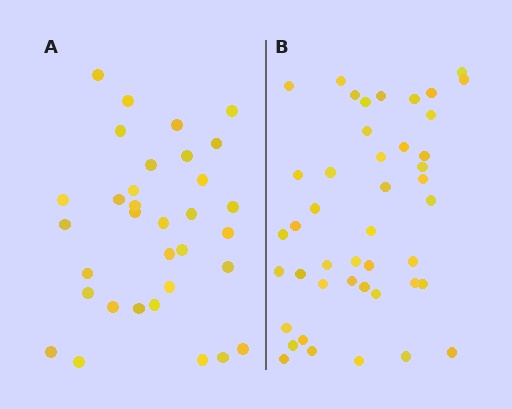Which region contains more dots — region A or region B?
Region B (the right region) has more dots.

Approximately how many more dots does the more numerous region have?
Region B has roughly 12 or so more dots than region A.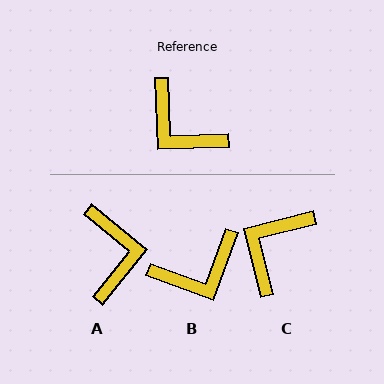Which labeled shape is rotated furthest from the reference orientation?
A, about 139 degrees away.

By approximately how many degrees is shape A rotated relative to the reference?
Approximately 139 degrees counter-clockwise.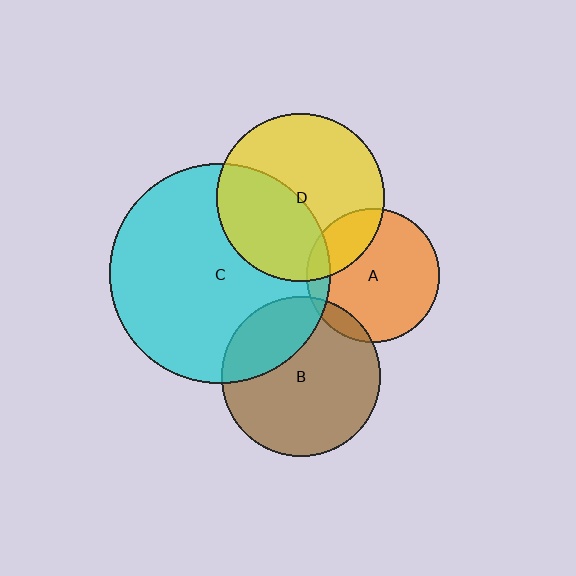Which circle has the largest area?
Circle C (cyan).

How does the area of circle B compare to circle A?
Approximately 1.4 times.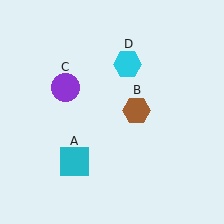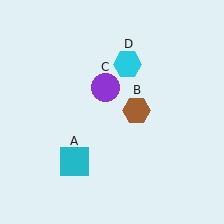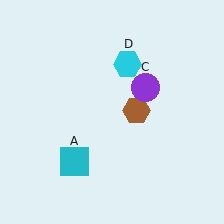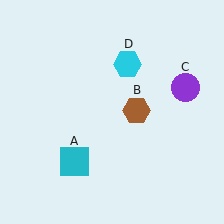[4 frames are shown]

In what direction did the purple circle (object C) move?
The purple circle (object C) moved right.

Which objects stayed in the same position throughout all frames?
Cyan square (object A) and brown hexagon (object B) and cyan hexagon (object D) remained stationary.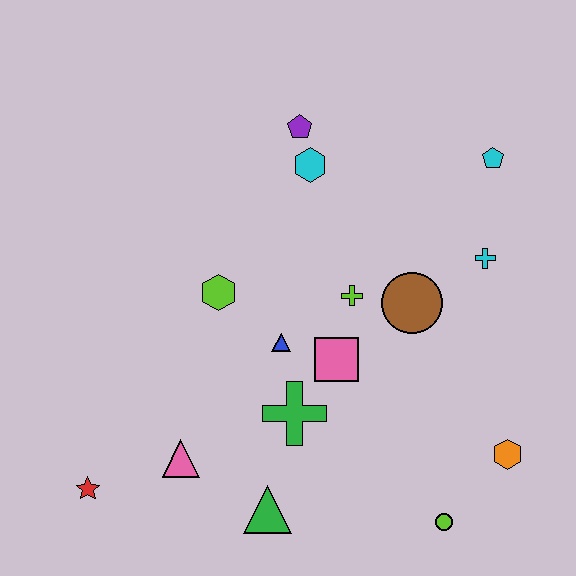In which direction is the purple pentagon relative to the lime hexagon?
The purple pentagon is above the lime hexagon.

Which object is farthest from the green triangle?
The cyan pentagon is farthest from the green triangle.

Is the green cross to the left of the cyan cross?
Yes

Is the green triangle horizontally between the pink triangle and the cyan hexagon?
Yes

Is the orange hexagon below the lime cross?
Yes